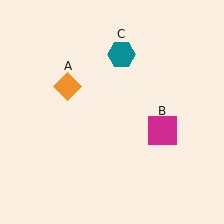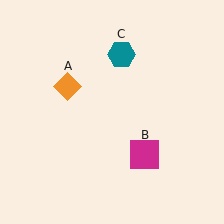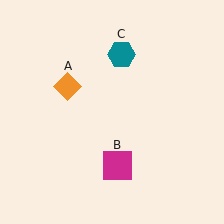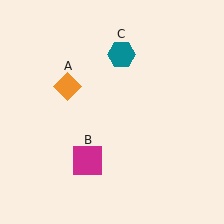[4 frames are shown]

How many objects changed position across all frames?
1 object changed position: magenta square (object B).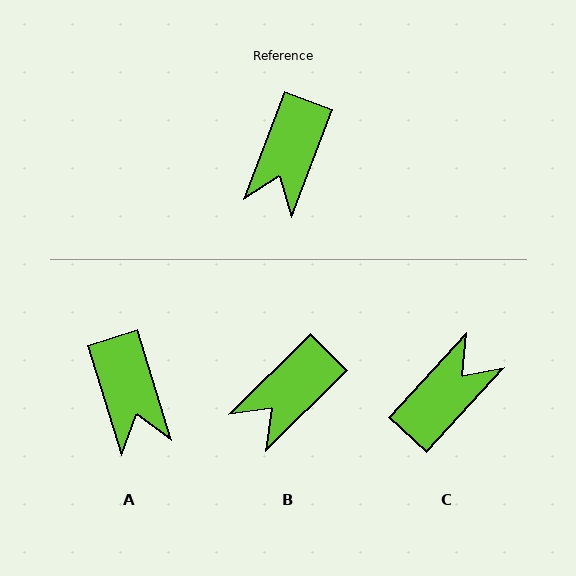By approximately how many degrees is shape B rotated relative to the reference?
Approximately 25 degrees clockwise.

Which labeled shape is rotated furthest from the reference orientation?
C, about 158 degrees away.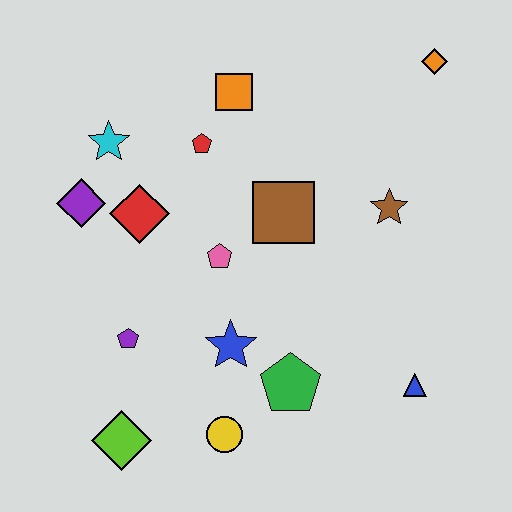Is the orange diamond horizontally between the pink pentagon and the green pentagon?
No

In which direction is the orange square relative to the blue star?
The orange square is above the blue star.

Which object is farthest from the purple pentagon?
The orange diamond is farthest from the purple pentagon.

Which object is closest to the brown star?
The brown square is closest to the brown star.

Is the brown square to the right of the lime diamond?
Yes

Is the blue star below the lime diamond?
No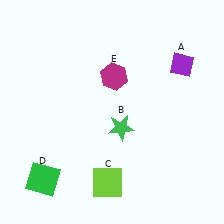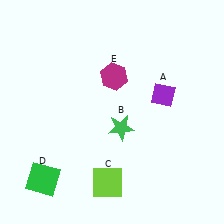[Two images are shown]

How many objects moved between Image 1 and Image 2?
1 object moved between the two images.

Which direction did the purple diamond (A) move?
The purple diamond (A) moved down.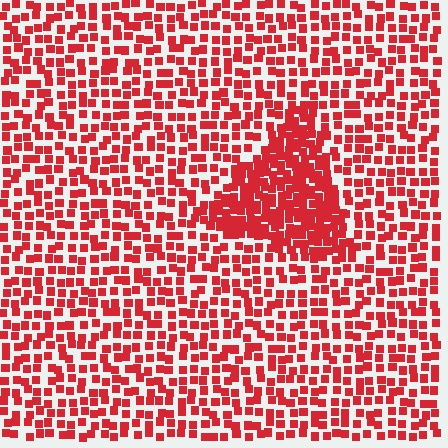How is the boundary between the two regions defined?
The boundary is defined by a change in element density (approximately 2.0x ratio). All elements are the same color, size, and shape.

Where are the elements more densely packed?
The elements are more densely packed inside the triangle boundary.